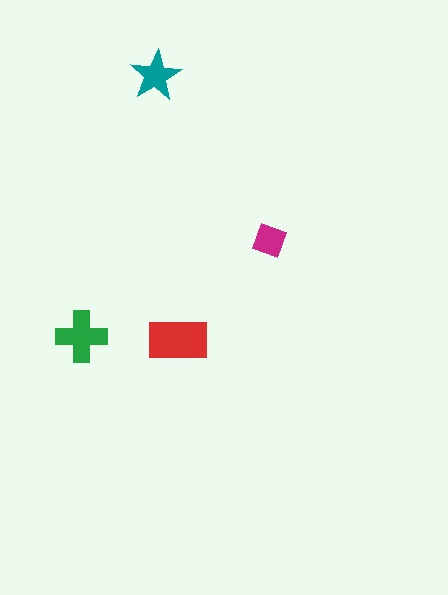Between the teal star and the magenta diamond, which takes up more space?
The teal star.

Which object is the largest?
The red rectangle.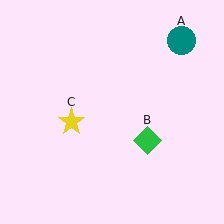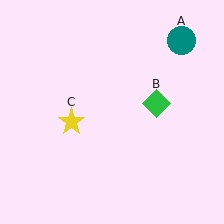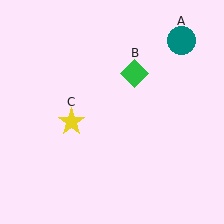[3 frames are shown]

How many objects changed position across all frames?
1 object changed position: green diamond (object B).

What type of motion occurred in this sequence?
The green diamond (object B) rotated counterclockwise around the center of the scene.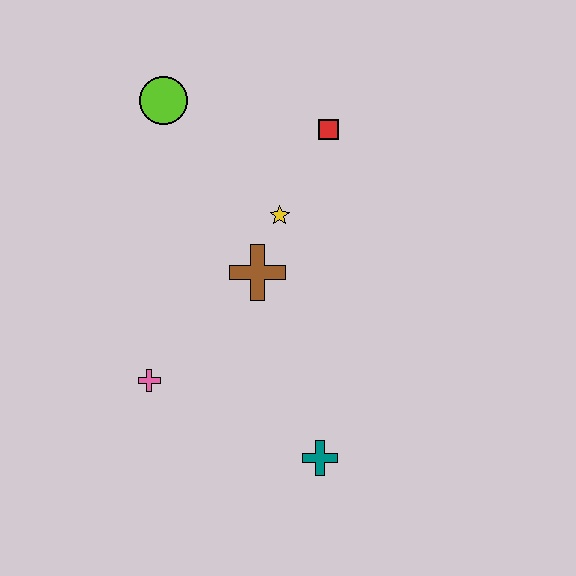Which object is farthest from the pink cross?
The red square is farthest from the pink cross.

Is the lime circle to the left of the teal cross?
Yes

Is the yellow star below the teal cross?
No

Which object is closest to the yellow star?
The brown cross is closest to the yellow star.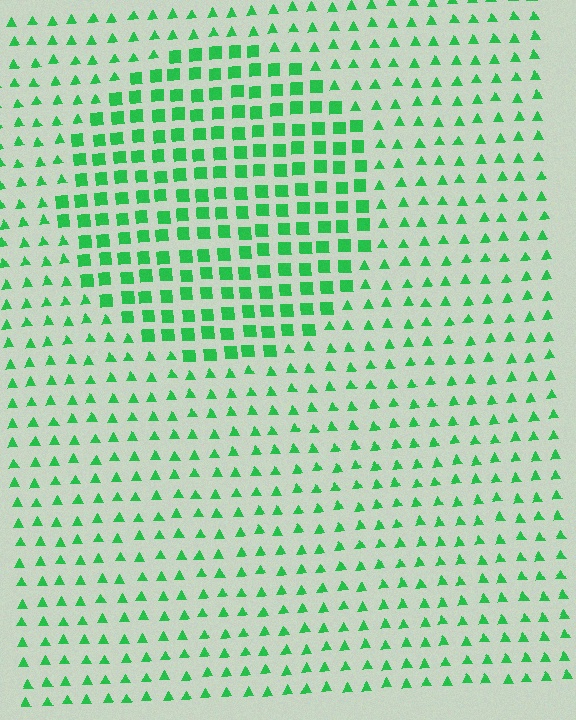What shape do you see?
I see a circle.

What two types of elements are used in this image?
The image uses squares inside the circle region and triangles outside it.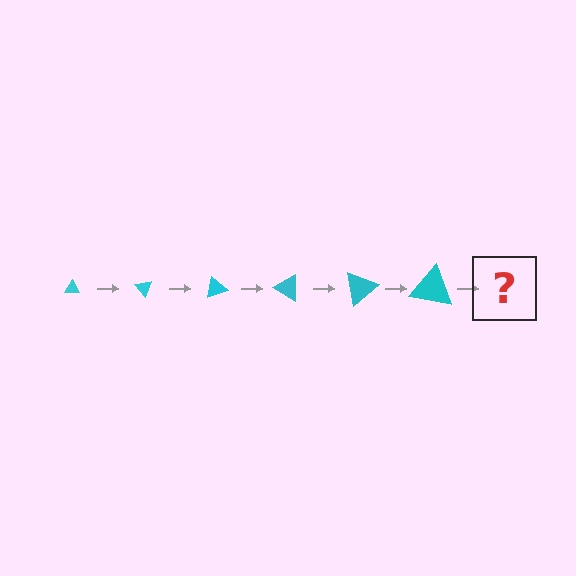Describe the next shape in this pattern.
It should be a triangle, larger than the previous one and rotated 300 degrees from the start.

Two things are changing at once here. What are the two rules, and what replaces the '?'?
The two rules are that the triangle grows larger each step and it rotates 50 degrees each step. The '?' should be a triangle, larger than the previous one and rotated 300 degrees from the start.